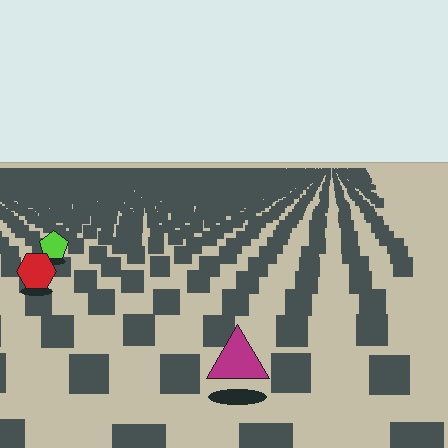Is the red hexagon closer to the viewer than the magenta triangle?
No. The magenta triangle is closer — you can tell from the texture gradient: the ground texture is coarser near it.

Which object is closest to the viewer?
The magenta triangle is closest. The texture marks near it are larger and more spread out.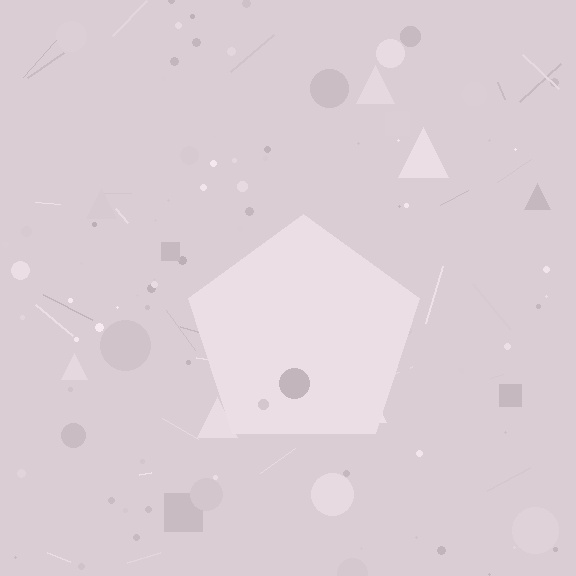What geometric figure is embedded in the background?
A pentagon is embedded in the background.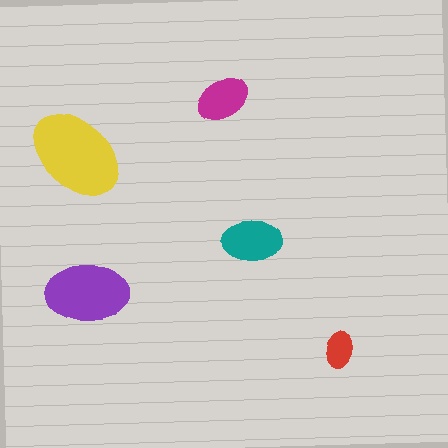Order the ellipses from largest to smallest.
the yellow one, the purple one, the teal one, the magenta one, the red one.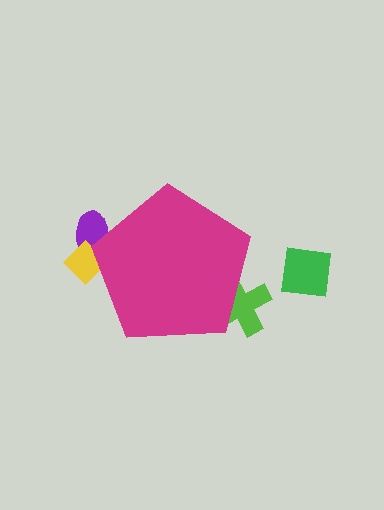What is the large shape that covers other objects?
A magenta pentagon.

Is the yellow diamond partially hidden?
Yes, the yellow diamond is partially hidden behind the magenta pentagon.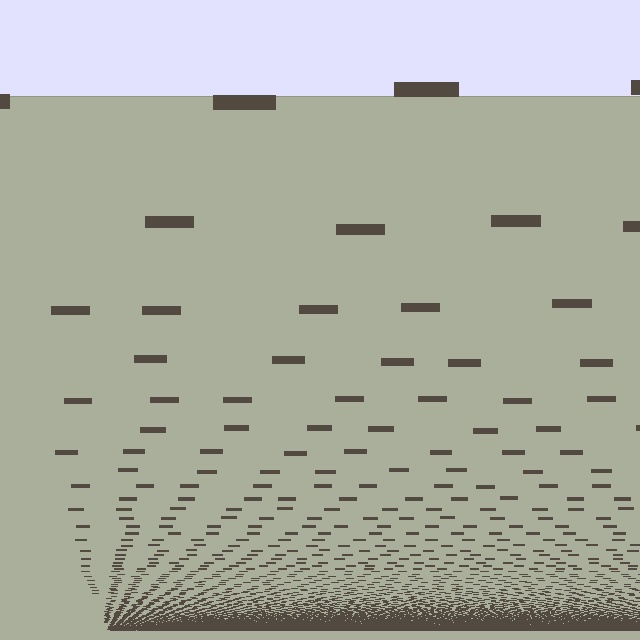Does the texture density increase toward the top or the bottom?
Density increases toward the bottom.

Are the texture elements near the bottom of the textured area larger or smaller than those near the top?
Smaller. The gradient is inverted — elements near the bottom are smaller and denser.